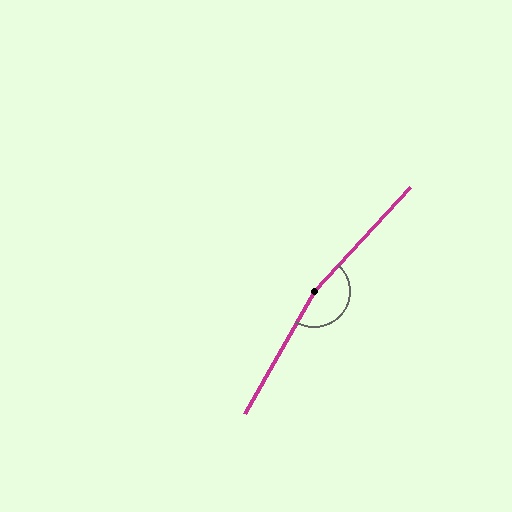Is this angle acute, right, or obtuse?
It is obtuse.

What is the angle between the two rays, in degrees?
Approximately 167 degrees.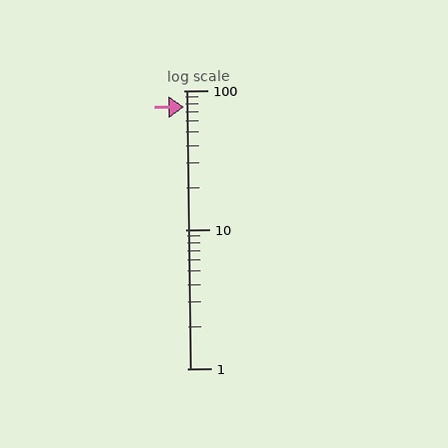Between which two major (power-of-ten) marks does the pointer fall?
The pointer is between 10 and 100.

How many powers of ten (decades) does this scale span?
The scale spans 2 decades, from 1 to 100.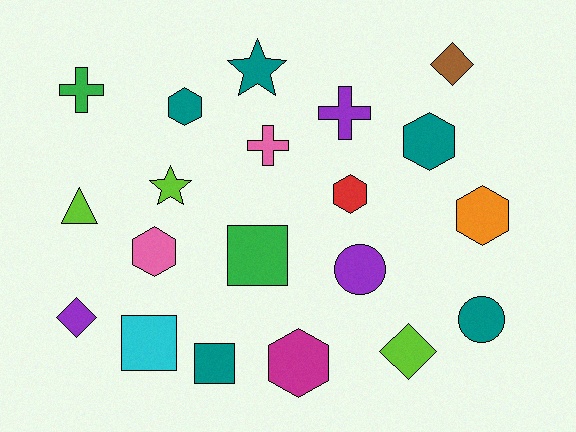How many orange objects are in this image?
There is 1 orange object.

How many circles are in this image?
There are 2 circles.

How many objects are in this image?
There are 20 objects.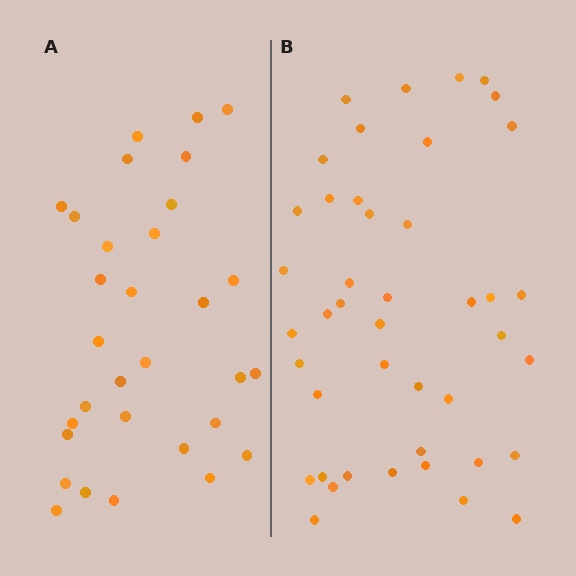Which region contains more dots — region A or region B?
Region B (the right region) has more dots.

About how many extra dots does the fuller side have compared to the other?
Region B has roughly 12 or so more dots than region A.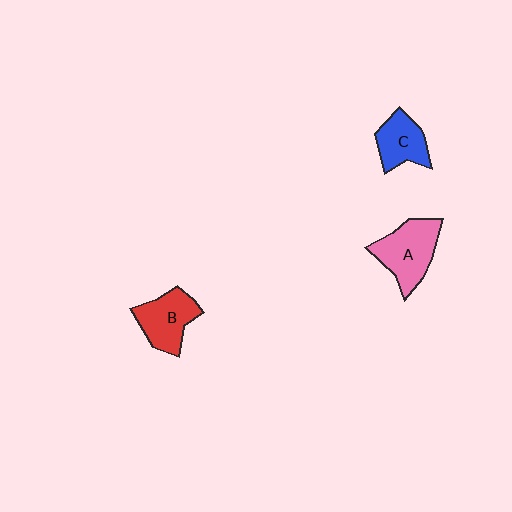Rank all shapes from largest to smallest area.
From largest to smallest: A (pink), B (red), C (blue).